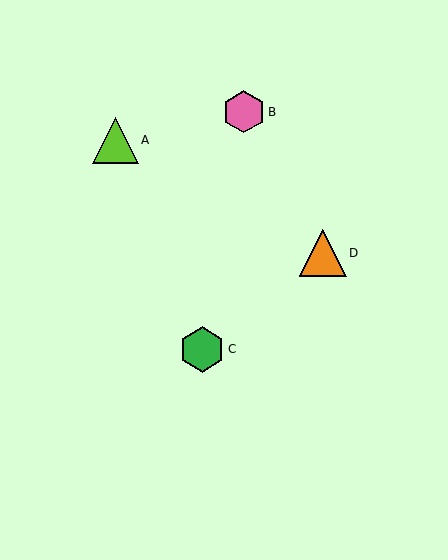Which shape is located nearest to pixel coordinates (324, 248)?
The orange triangle (labeled D) at (323, 253) is nearest to that location.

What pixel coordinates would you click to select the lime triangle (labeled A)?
Click at (115, 140) to select the lime triangle A.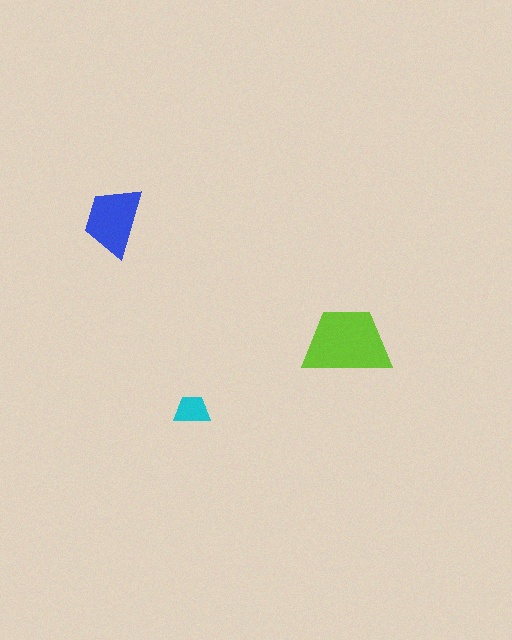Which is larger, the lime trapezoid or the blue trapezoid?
The lime one.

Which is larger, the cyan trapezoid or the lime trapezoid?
The lime one.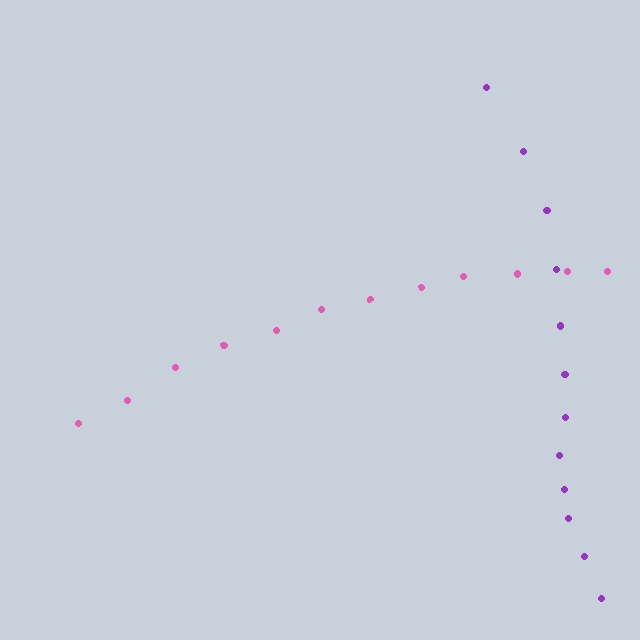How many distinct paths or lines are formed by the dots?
There are 2 distinct paths.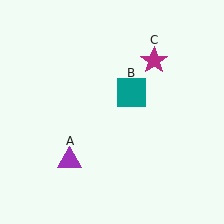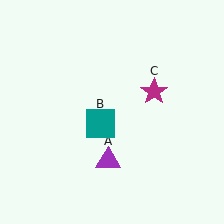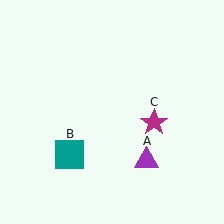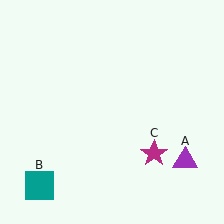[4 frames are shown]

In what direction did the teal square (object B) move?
The teal square (object B) moved down and to the left.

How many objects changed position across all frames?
3 objects changed position: purple triangle (object A), teal square (object B), magenta star (object C).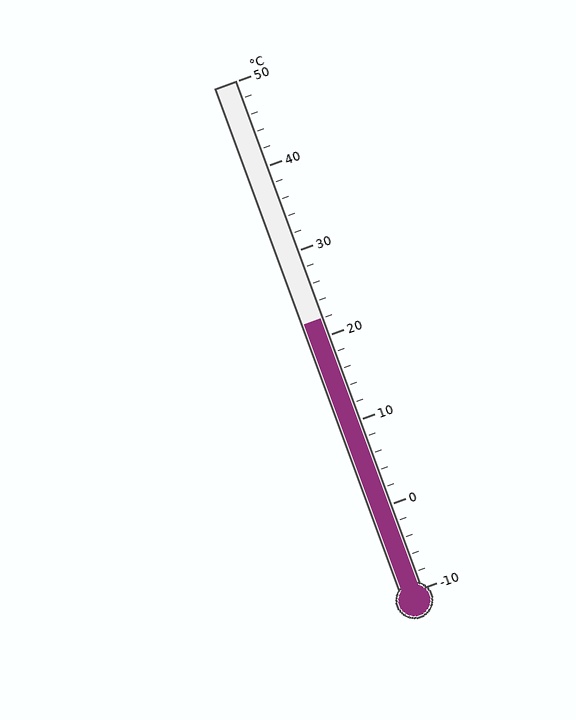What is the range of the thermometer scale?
The thermometer scale ranges from -10°C to 50°C.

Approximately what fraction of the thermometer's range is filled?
The thermometer is filled to approximately 55% of its range.